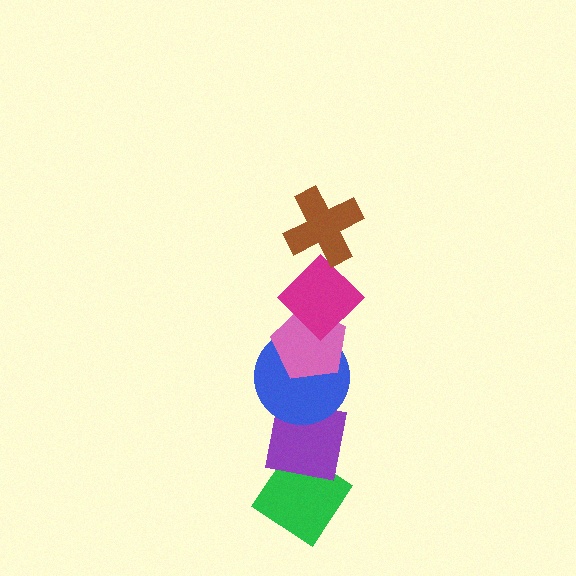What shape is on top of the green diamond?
The purple square is on top of the green diamond.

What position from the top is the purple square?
The purple square is 5th from the top.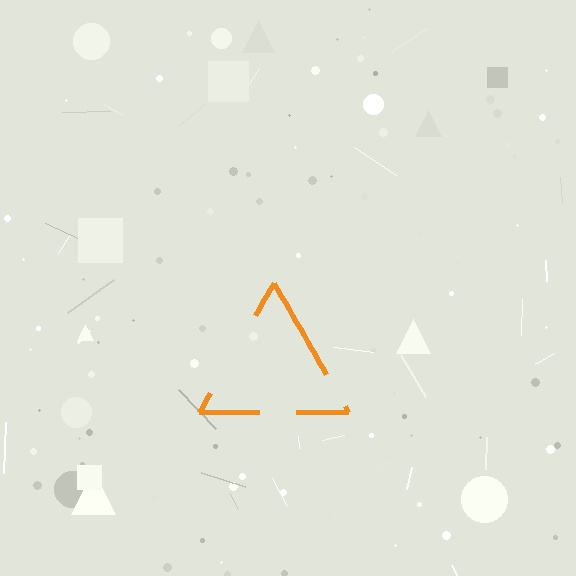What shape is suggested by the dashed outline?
The dashed outline suggests a triangle.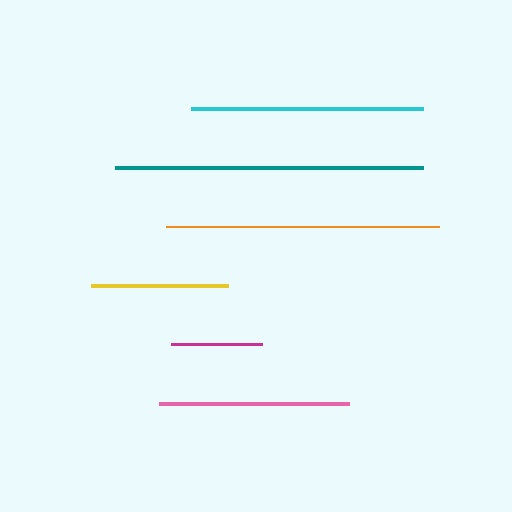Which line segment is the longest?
The teal line is the longest at approximately 308 pixels.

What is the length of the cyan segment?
The cyan segment is approximately 232 pixels long.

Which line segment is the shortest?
The magenta line is the shortest at approximately 91 pixels.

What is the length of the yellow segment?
The yellow segment is approximately 138 pixels long.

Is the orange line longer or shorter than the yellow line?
The orange line is longer than the yellow line.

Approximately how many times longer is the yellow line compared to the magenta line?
The yellow line is approximately 1.5 times the length of the magenta line.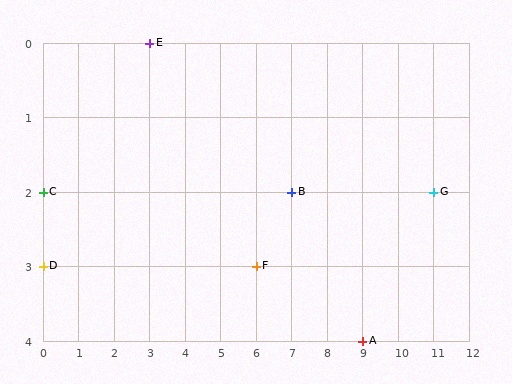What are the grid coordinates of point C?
Point C is at grid coordinates (0, 2).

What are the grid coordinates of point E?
Point E is at grid coordinates (3, 0).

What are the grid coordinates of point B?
Point B is at grid coordinates (7, 2).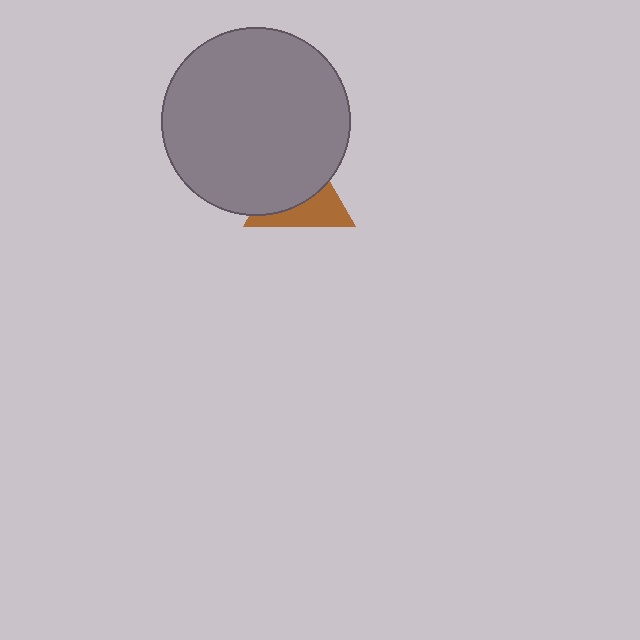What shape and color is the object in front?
The object in front is a gray circle.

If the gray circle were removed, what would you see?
You would see the complete brown triangle.